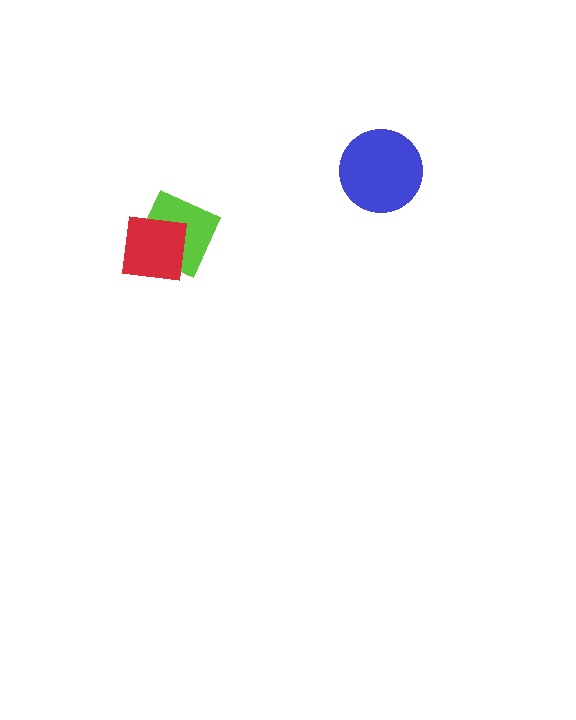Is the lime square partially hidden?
Yes, it is partially covered by another shape.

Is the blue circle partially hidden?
No, no other shape covers it.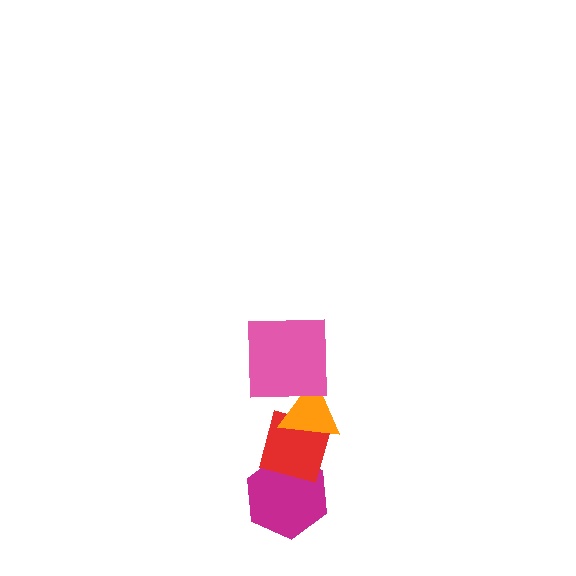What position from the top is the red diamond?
The red diamond is 3rd from the top.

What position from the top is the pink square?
The pink square is 1st from the top.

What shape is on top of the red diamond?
The orange triangle is on top of the red diamond.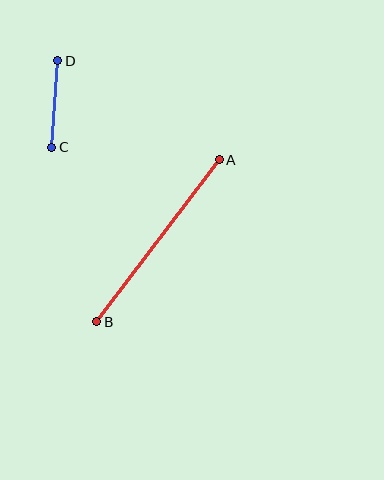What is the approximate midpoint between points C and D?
The midpoint is at approximately (55, 104) pixels.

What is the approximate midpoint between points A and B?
The midpoint is at approximately (158, 241) pixels.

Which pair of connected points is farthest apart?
Points A and B are farthest apart.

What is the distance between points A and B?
The distance is approximately 203 pixels.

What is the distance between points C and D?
The distance is approximately 87 pixels.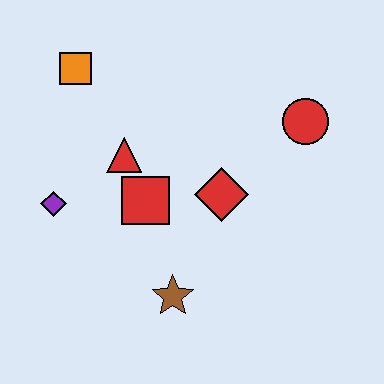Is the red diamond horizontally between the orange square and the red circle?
Yes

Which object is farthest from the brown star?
The orange square is farthest from the brown star.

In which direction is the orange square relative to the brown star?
The orange square is above the brown star.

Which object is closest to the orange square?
The red triangle is closest to the orange square.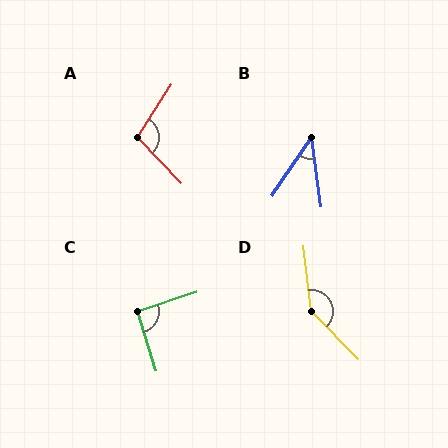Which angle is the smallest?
B, at approximately 42 degrees.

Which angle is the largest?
D, at approximately 142 degrees.